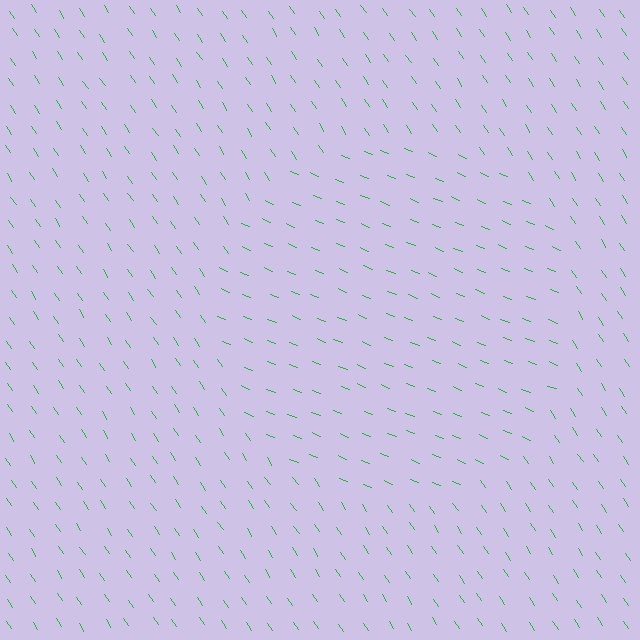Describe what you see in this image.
The image is filled with small green line segments. A circle region in the image has lines oriented differently from the surrounding lines, creating a visible texture boundary.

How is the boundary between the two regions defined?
The boundary is defined purely by a change in line orientation (approximately 34 degrees difference). All lines are the same color and thickness.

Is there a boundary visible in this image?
Yes, there is a texture boundary formed by a change in line orientation.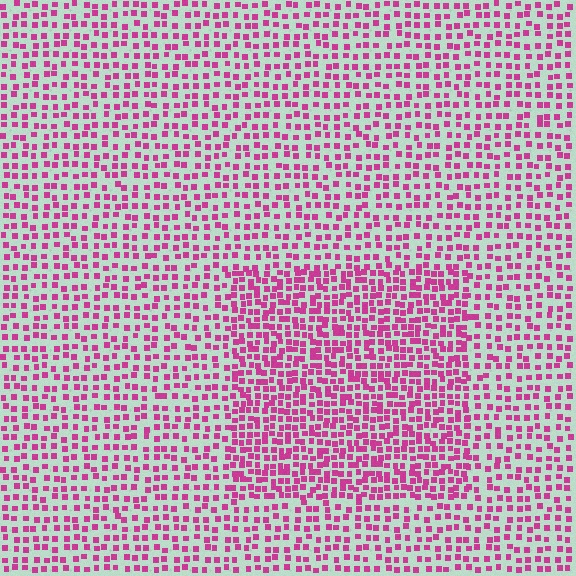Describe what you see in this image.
The image contains small magenta elements arranged at two different densities. A rectangle-shaped region is visible where the elements are more densely packed than the surrounding area.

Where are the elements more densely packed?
The elements are more densely packed inside the rectangle boundary.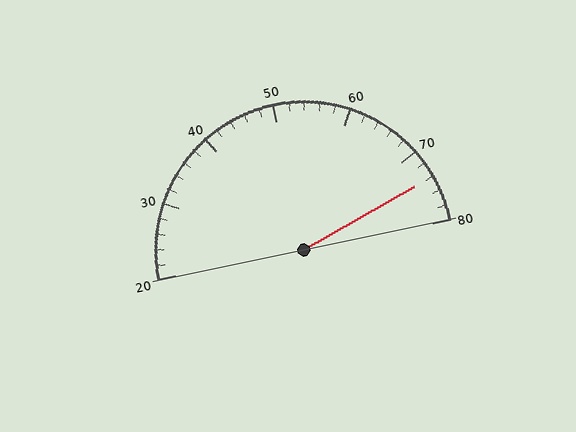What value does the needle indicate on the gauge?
The needle indicates approximately 74.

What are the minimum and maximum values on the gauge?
The gauge ranges from 20 to 80.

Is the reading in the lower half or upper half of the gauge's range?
The reading is in the upper half of the range (20 to 80).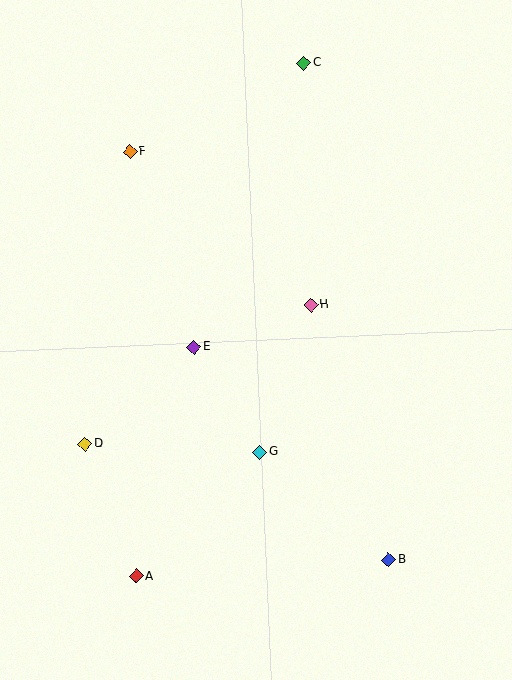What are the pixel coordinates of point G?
Point G is at (260, 452).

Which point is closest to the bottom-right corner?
Point B is closest to the bottom-right corner.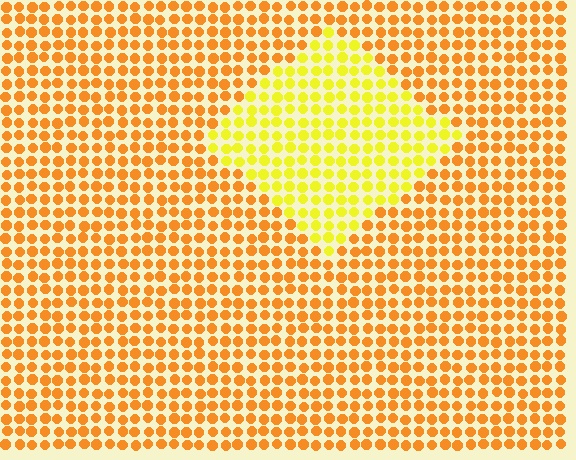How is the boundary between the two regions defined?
The boundary is defined purely by a slight shift in hue (about 32 degrees). Spacing, size, and orientation are identical on both sides.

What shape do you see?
I see a diamond.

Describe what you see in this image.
The image is filled with small orange elements in a uniform arrangement. A diamond-shaped region is visible where the elements are tinted to a slightly different hue, forming a subtle color boundary.